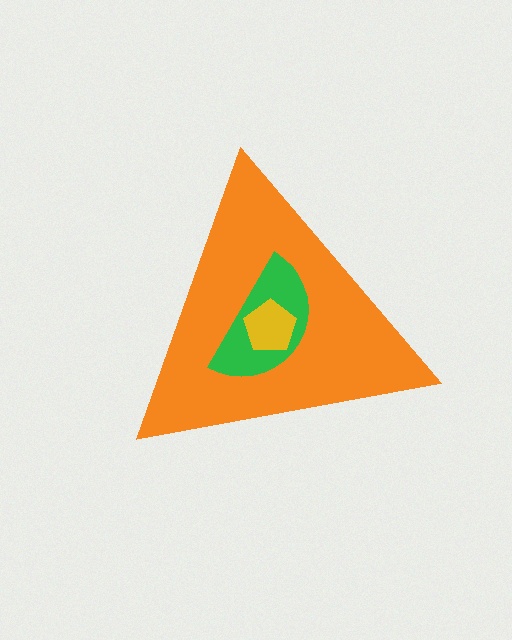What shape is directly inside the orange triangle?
The green semicircle.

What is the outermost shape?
The orange triangle.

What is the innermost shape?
The yellow pentagon.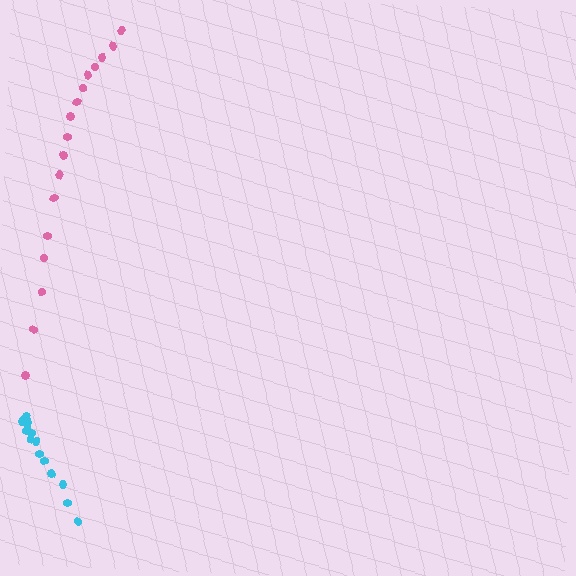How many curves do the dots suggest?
There are 2 distinct paths.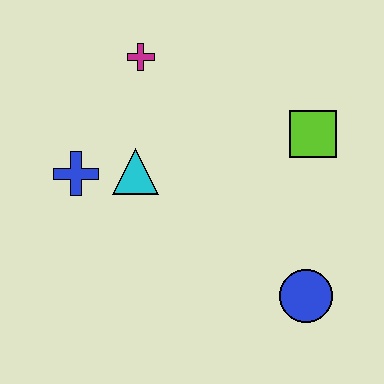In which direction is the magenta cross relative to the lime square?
The magenta cross is to the left of the lime square.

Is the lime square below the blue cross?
No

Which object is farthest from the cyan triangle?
The blue circle is farthest from the cyan triangle.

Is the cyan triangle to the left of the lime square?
Yes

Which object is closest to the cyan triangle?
The blue cross is closest to the cyan triangle.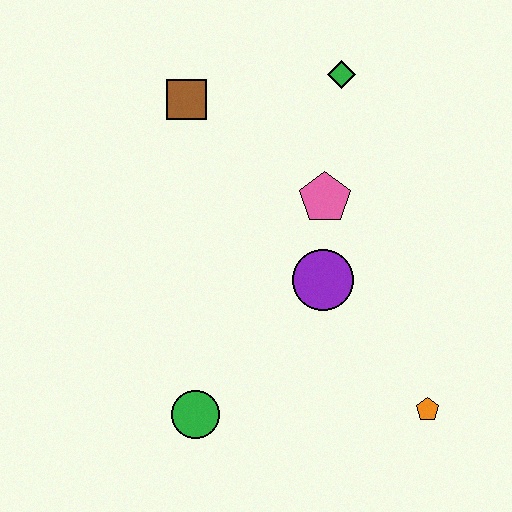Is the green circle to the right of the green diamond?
No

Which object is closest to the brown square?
The green diamond is closest to the brown square.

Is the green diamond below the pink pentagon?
No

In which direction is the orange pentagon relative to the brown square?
The orange pentagon is below the brown square.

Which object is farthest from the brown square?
The orange pentagon is farthest from the brown square.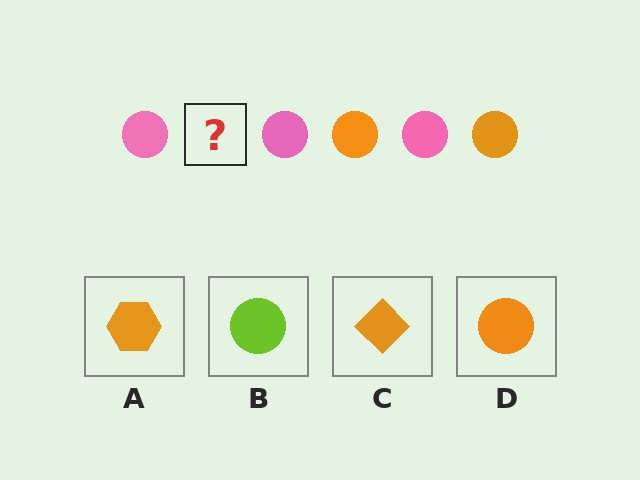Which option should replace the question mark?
Option D.